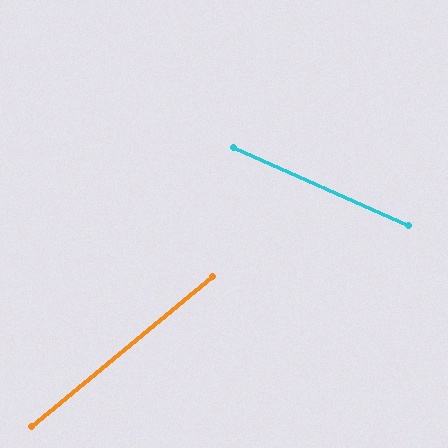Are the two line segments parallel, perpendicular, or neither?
Neither parallel nor perpendicular — they differ by about 64°.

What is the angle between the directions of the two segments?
Approximately 64 degrees.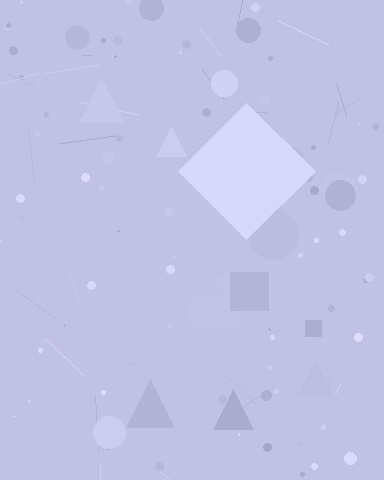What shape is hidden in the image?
A diamond is hidden in the image.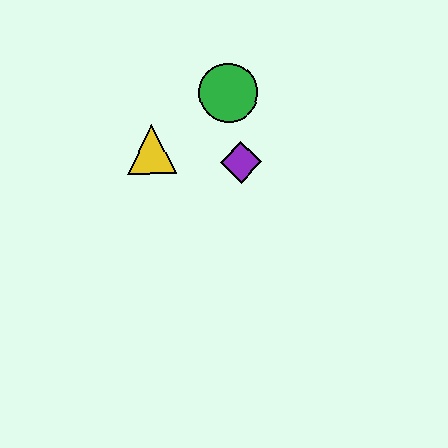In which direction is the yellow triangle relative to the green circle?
The yellow triangle is to the left of the green circle.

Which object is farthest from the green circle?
The yellow triangle is farthest from the green circle.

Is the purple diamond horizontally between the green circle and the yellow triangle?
No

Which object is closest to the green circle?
The purple diamond is closest to the green circle.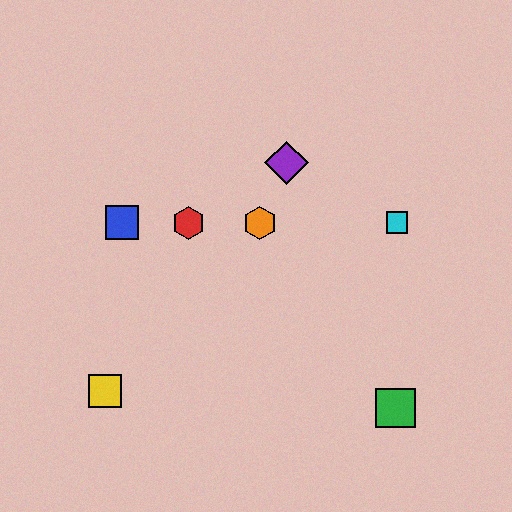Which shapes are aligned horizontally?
The red hexagon, the blue square, the orange hexagon, the cyan square are aligned horizontally.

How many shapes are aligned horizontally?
4 shapes (the red hexagon, the blue square, the orange hexagon, the cyan square) are aligned horizontally.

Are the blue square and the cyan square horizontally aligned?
Yes, both are at y≈223.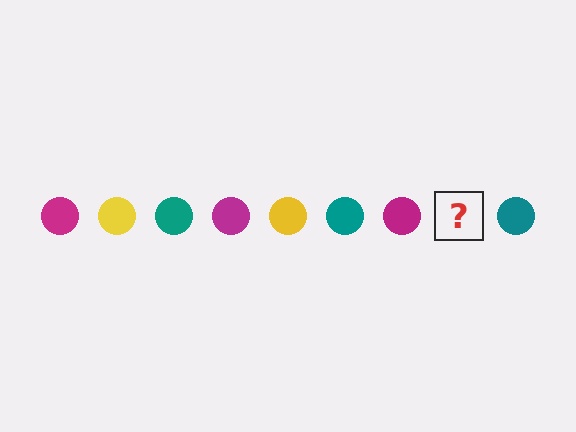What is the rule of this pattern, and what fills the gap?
The rule is that the pattern cycles through magenta, yellow, teal circles. The gap should be filled with a yellow circle.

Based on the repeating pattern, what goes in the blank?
The blank should be a yellow circle.